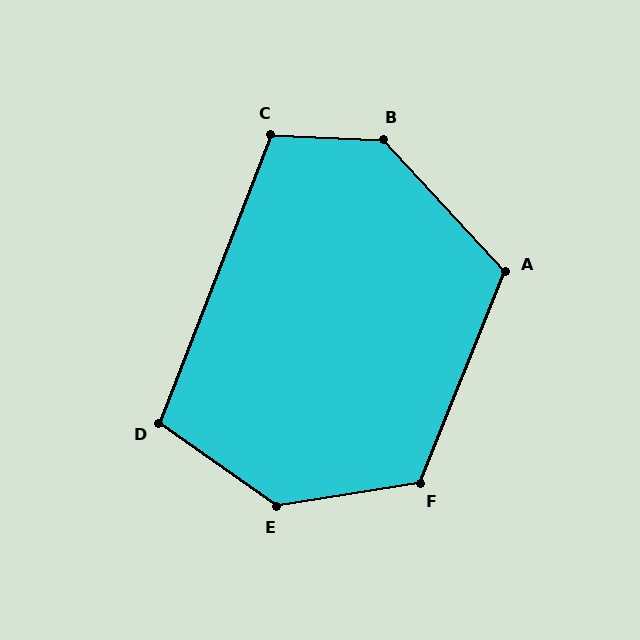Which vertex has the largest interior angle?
E, at approximately 136 degrees.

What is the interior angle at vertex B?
Approximately 135 degrees (obtuse).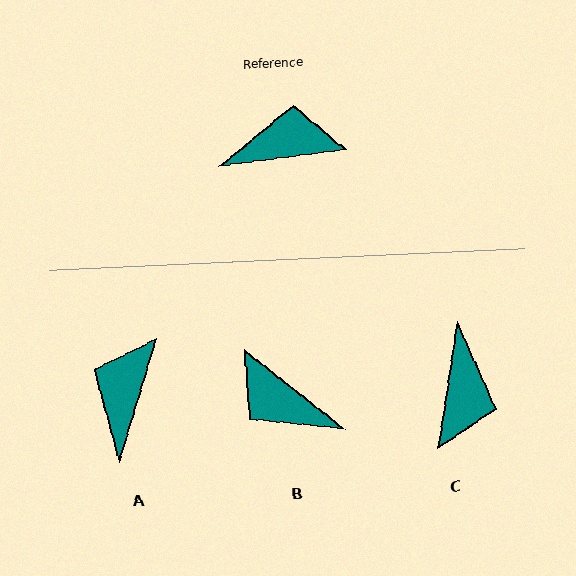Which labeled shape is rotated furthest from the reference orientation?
B, about 134 degrees away.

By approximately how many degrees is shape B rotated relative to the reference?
Approximately 134 degrees counter-clockwise.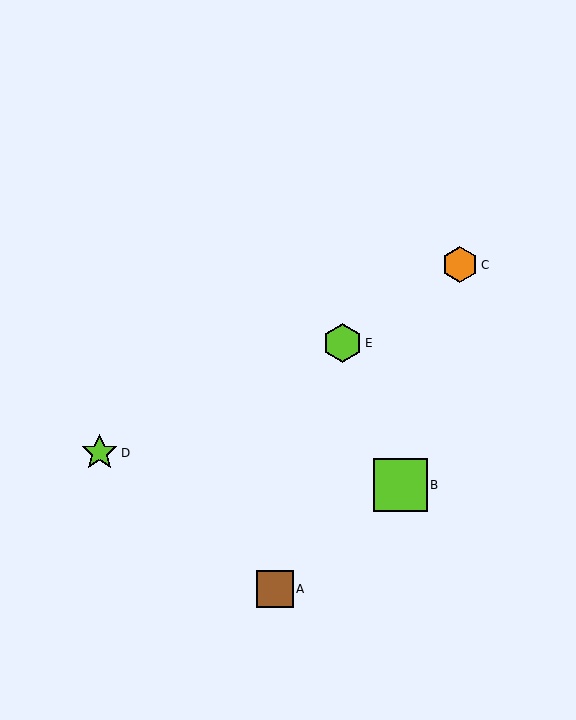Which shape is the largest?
The lime square (labeled B) is the largest.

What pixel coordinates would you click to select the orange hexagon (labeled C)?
Click at (460, 265) to select the orange hexagon C.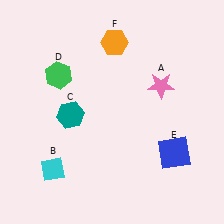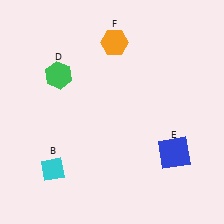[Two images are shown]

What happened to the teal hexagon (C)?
The teal hexagon (C) was removed in Image 2. It was in the bottom-left area of Image 1.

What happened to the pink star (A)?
The pink star (A) was removed in Image 2. It was in the top-right area of Image 1.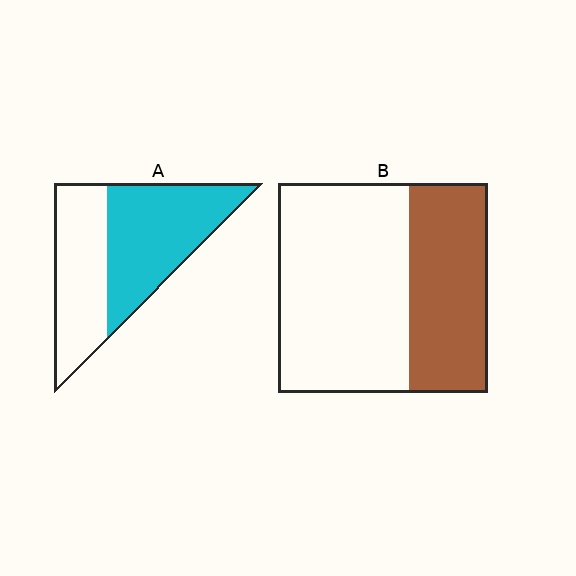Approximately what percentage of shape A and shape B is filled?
A is approximately 55% and B is approximately 40%.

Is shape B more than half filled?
No.